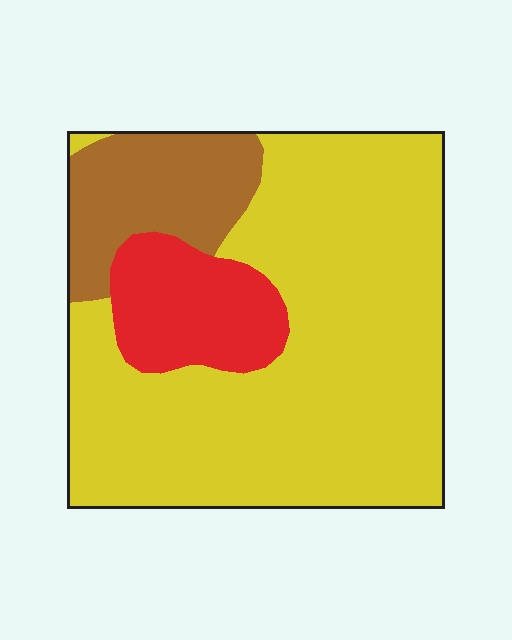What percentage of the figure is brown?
Brown takes up about one sixth (1/6) of the figure.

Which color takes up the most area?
Yellow, at roughly 70%.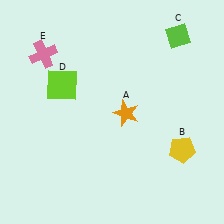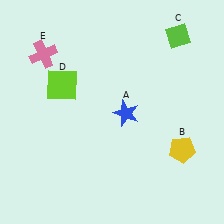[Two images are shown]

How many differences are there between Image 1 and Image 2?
There is 1 difference between the two images.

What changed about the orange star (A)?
In Image 1, A is orange. In Image 2, it changed to blue.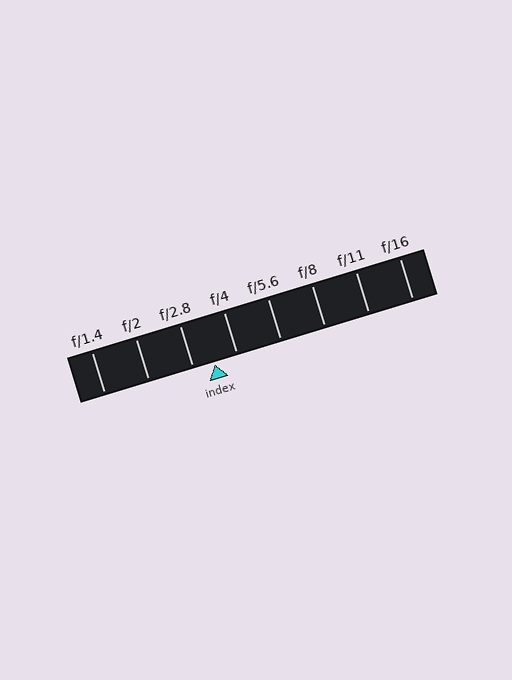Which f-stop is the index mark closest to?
The index mark is closest to f/2.8.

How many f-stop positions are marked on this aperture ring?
There are 8 f-stop positions marked.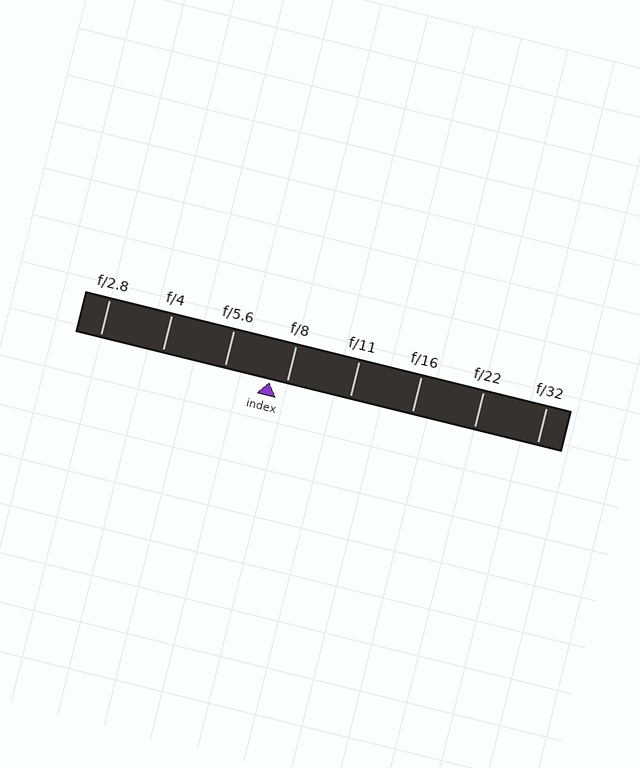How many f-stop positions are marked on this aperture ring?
There are 8 f-stop positions marked.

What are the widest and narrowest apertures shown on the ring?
The widest aperture shown is f/2.8 and the narrowest is f/32.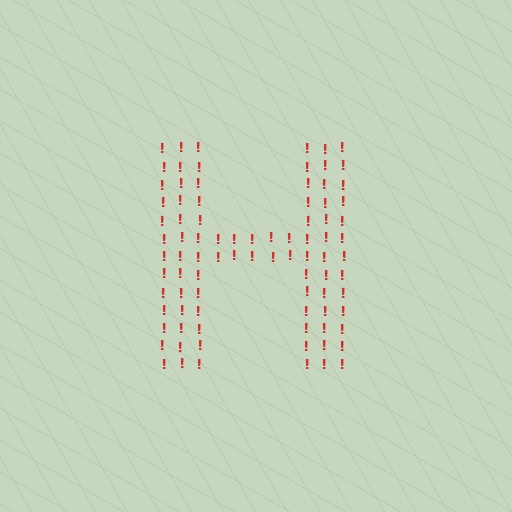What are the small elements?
The small elements are exclamation marks.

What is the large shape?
The large shape is the letter H.